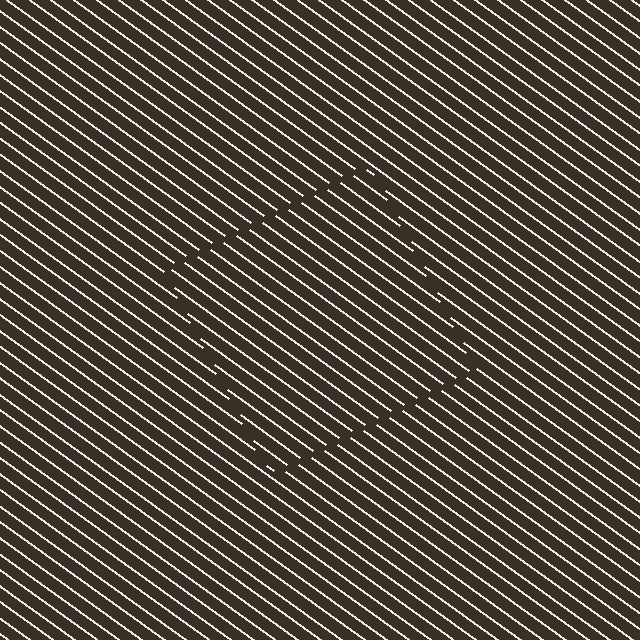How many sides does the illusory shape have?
4 sides — the line-ends trace a square.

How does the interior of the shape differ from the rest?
The interior of the shape contains the same grating, shifted by half a period — the contour is defined by the phase discontinuity where line-ends from the inner and outer gratings abut.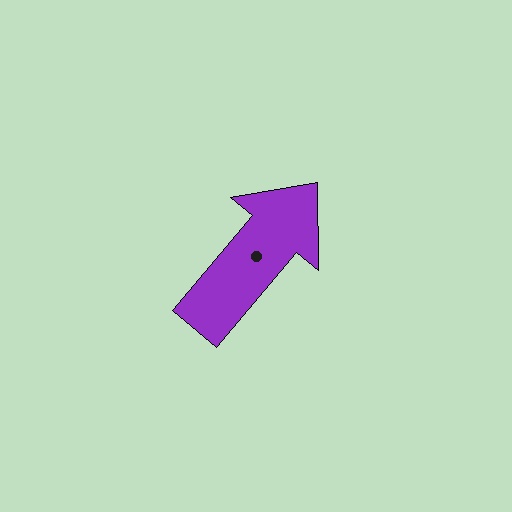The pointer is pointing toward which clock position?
Roughly 1 o'clock.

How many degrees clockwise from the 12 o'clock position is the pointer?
Approximately 40 degrees.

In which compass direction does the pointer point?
Northeast.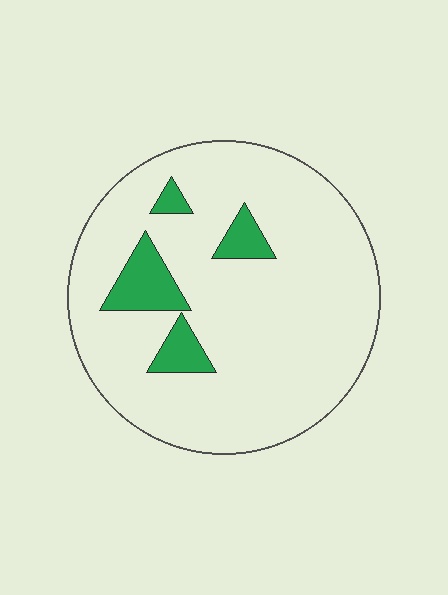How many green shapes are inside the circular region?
4.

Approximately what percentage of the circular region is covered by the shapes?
Approximately 10%.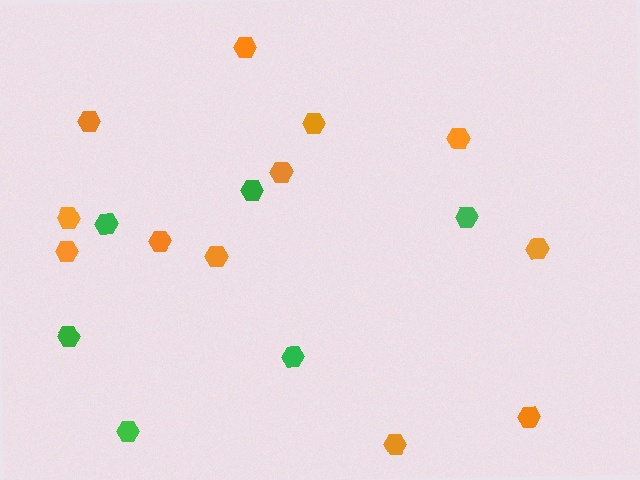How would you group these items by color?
There are 2 groups: one group of green hexagons (6) and one group of orange hexagons (12).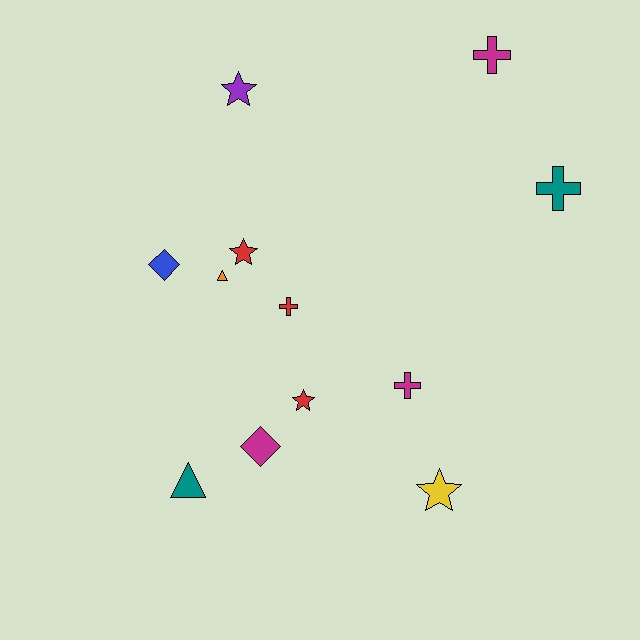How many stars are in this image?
There are 4 stars.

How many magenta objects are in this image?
There are 3 magenta objects.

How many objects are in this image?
There are 12 objects.